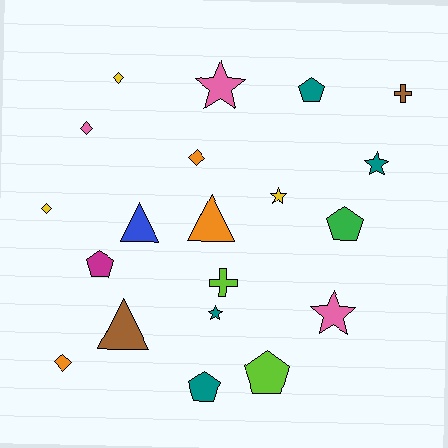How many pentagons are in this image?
There are 5 pentagons.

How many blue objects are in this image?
There is 1 blue object.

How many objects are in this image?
There are 20 objects.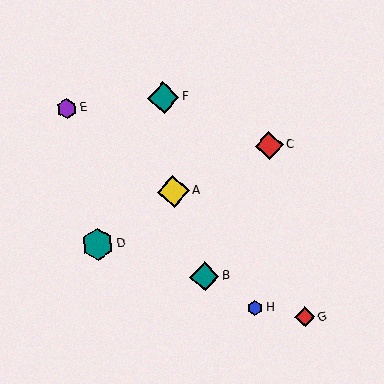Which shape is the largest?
The yellow diamond (labeled A) is the largest.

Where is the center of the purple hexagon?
The center of the purple hexagon is at (67, 109).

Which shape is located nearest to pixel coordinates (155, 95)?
The teal diamond (labeled F) at (163, 98) is nearest to that location.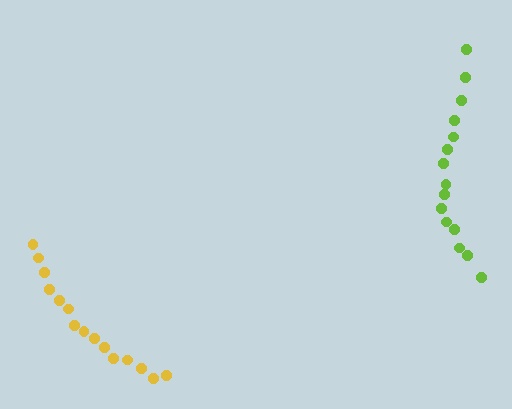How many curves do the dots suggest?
There are 2 distinct paths.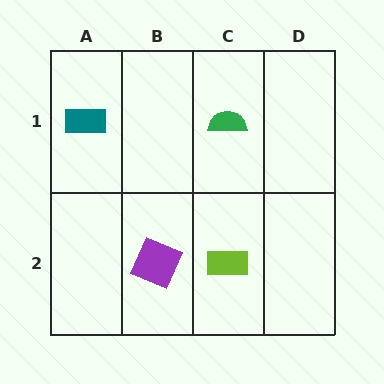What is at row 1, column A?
A teal rectangle.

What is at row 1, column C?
A green semicircle.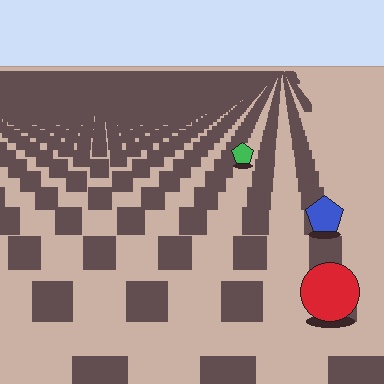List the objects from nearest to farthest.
From nearest to farthest: the red circle, the blue pentagon, the green pentagon.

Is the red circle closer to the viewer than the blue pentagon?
Yes. The red circle is closer — you can tell from the texture gradient: the ground texture is coarser near it.